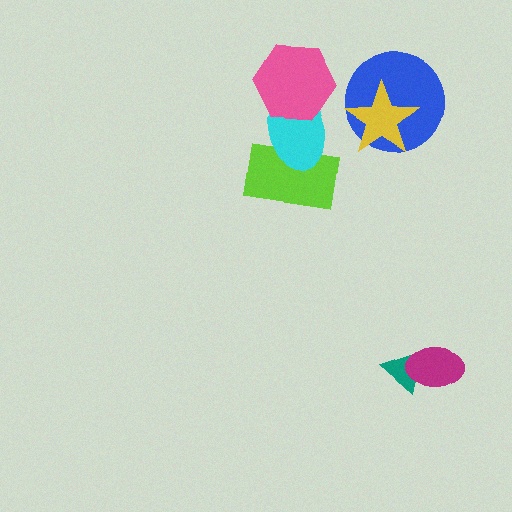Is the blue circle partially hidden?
Yes, it is partially covered by another shape.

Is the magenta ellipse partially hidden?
No, no other shape covers it.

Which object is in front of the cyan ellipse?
The pink hexagon is in front of the cyan ellipse.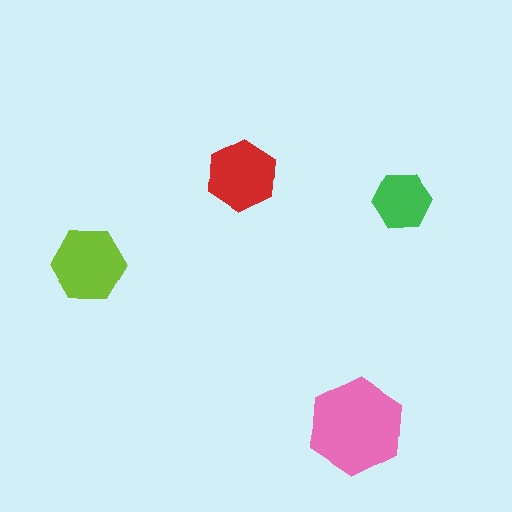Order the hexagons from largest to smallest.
the pink one, the lime one, the red one, the green one.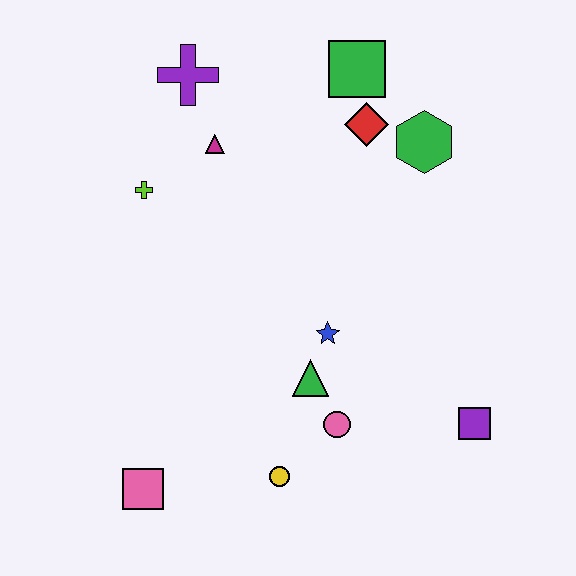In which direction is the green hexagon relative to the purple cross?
The green hexagon is to the right of the purple cross.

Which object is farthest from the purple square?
The purple cross is farthest from the purple square.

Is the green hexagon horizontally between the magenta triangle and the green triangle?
No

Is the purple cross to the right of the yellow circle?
No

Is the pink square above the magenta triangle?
No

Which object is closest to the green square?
The red diamond is closest to the green square.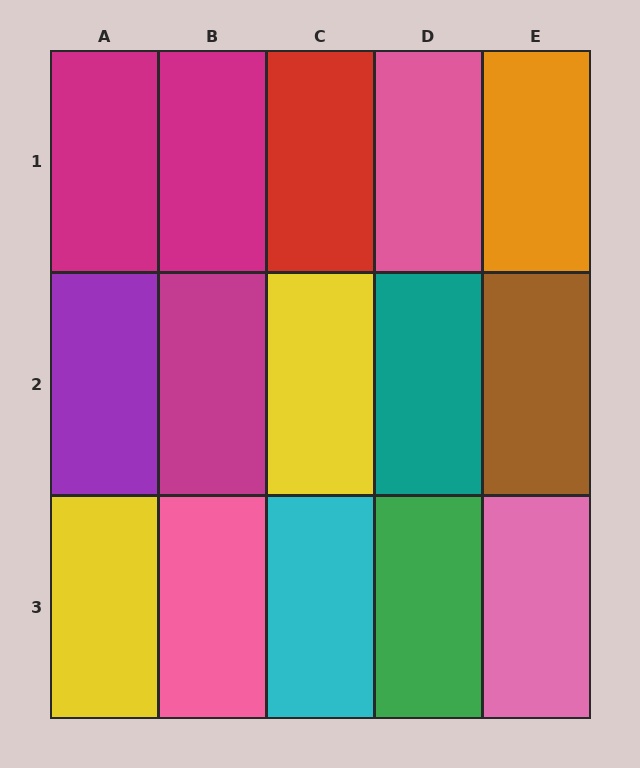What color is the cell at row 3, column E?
Pink.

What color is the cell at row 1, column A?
Magenta.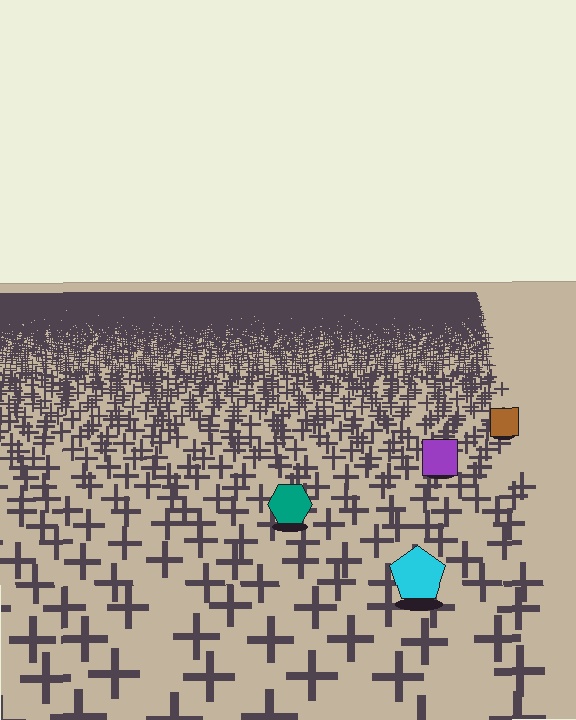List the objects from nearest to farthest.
From nearest to farthest: the cyan pentagon, the teal hexagon, the purple square, the brown square.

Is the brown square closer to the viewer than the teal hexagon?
No. The teal hexagon is closer — you can tell from the texture gradient: the ground texture is coarser near it.